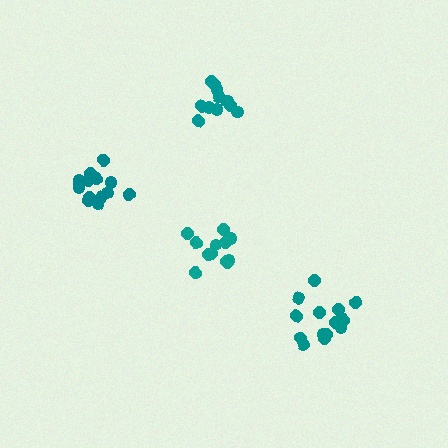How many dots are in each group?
Group 1: 11 dots, Group 2: 14 dots, Group 3: 12 dots, Group 4: 14 dots (51 total).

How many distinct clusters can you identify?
There are 4 distinct clusters.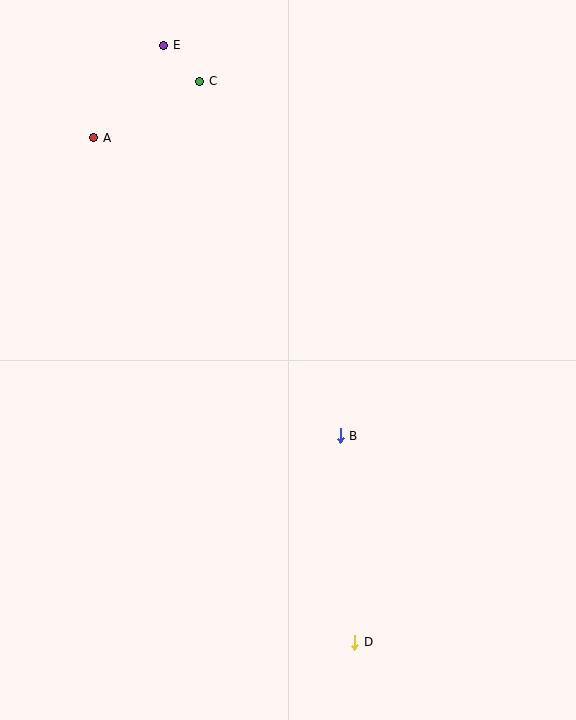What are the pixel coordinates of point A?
Point A is at (94, 138).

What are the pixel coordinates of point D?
Point D is at (355, 642).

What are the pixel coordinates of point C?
Point C is at (200, 81).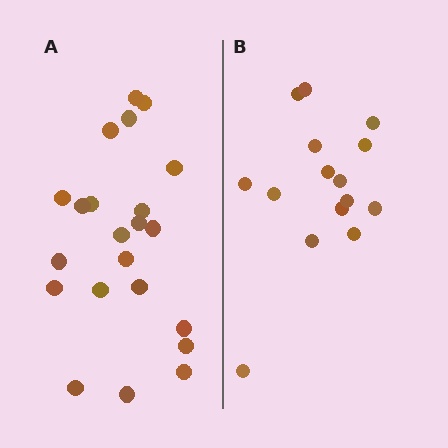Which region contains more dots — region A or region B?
Region A (the left region) has more dots.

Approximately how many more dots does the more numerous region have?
Region A has roughly 8 or so more dots than region B.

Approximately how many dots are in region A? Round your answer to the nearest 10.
About 20 dots. (The exact count is 22, which rounds to 20.)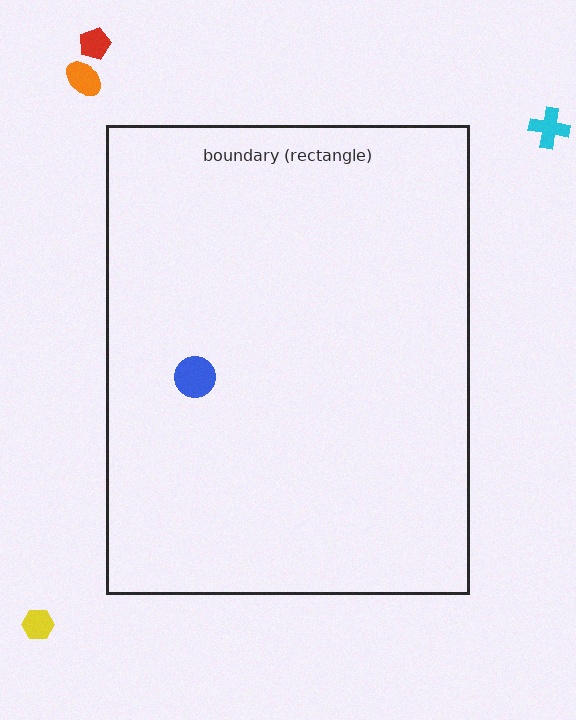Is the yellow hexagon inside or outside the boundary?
Outside.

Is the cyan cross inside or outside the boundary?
Outside.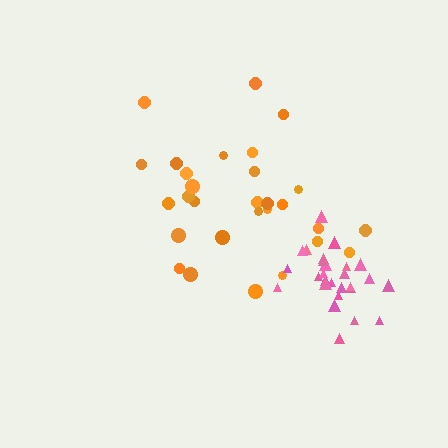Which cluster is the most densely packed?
Pink.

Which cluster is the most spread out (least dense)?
Orange.